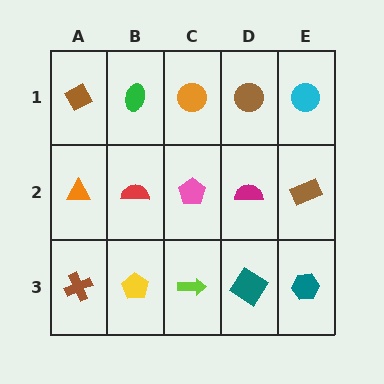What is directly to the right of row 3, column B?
A lime arrow.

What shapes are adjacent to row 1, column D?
A magenta semicircle (row 2, column D), an orange circle (row 1, column C), a cyan circle (row 1, column E).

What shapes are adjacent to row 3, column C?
A pink pentagon (row 2, column C), a yellow pentagon (row 3, column B), a teal diamond (row 3, column D).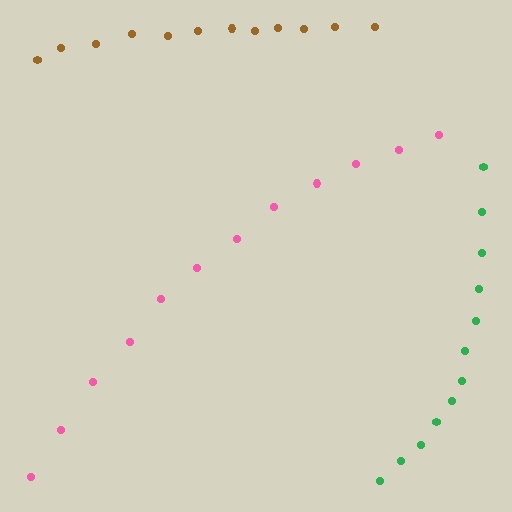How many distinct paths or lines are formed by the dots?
There are 3 distinct paths.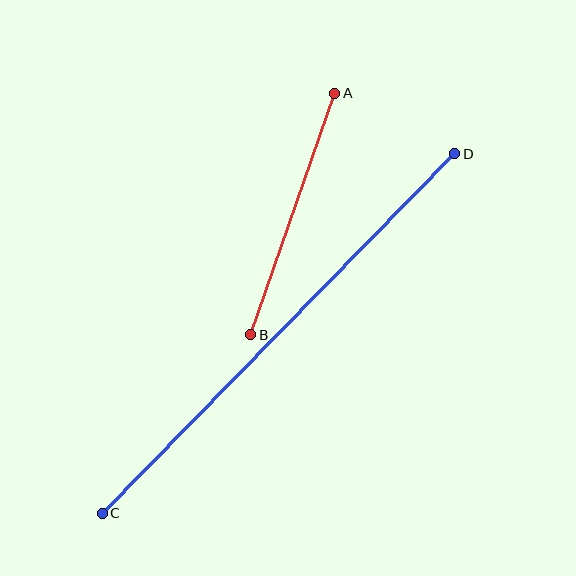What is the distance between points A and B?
The distance is approximately 255 pixels.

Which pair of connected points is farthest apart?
Points C and D are farthest apart.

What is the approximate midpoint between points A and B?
The midpoint is at approximately (293, 214) pixels.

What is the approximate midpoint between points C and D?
The midpoint is at approximately (279, 333) pixels.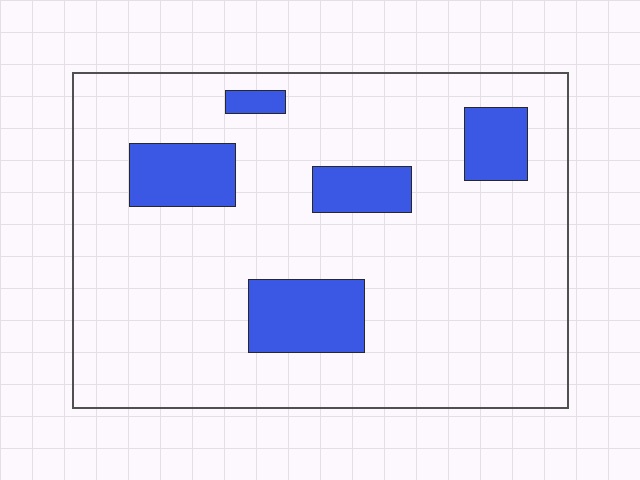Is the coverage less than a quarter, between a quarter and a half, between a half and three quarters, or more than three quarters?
Less than a quarter.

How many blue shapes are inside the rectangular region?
5.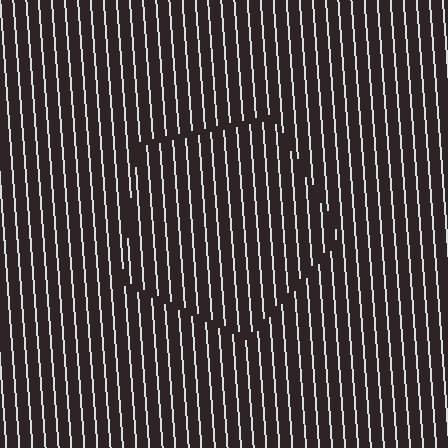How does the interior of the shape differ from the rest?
The interior of the shape contains the same grating, shifted by half a period — the contour is defined by the phase discontinuity where line-ends from the inner and outer gratings abut.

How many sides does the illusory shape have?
5 sides — the line-ends trace a pentagon.